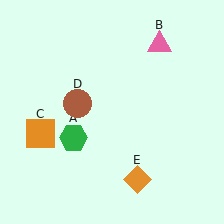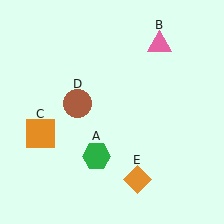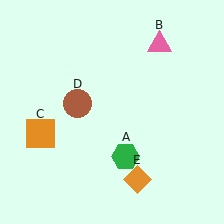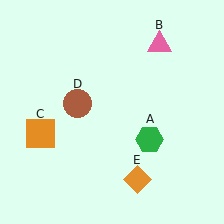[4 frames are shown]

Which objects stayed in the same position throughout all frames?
Pink triangle (object B) and orange square (object C) and brown circle (object D) and orange diamond (object E) remained stationary.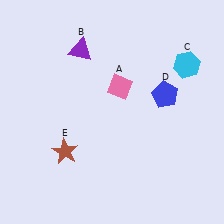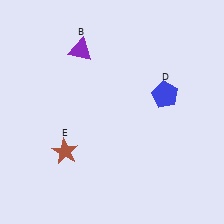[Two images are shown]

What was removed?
The pink diamond (A), the cyan hexagon (C) were removed in Image 2.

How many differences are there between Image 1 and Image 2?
There are 2 differences between the two images.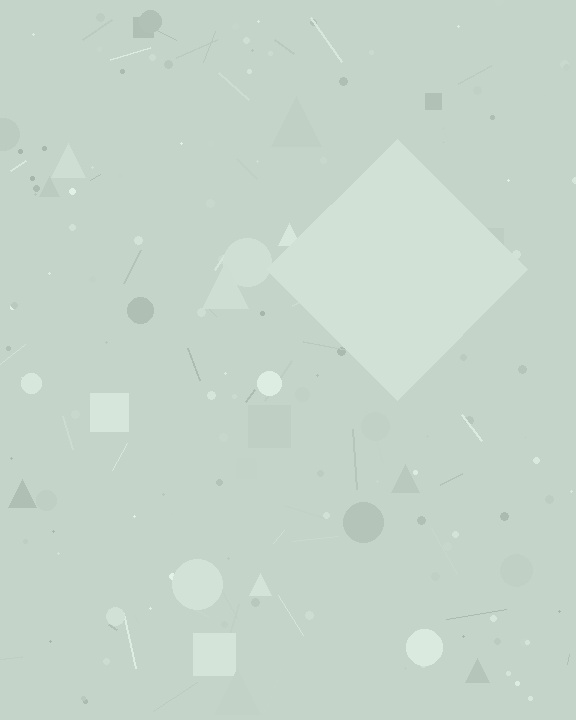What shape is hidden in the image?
A diamond is hidden in the image.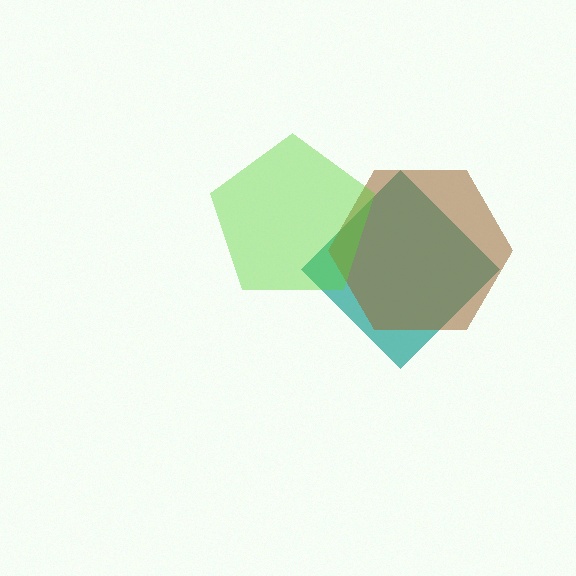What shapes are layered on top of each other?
The layered shapes are: a teal diamond, a brown hexagon, a lime pentagon.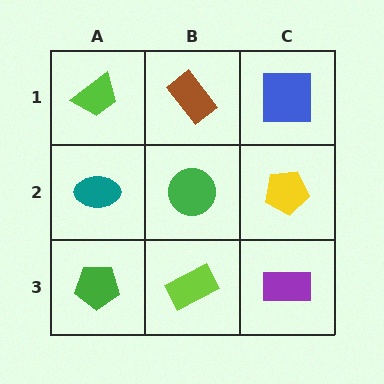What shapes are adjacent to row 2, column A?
A lime trapezoid (row 1, column A), a green pentagon (row 3, column A), a green circle (row 2, column B).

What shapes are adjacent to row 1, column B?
A green circle (row 2, column B), a lime trapezoid (row 1, column A), a blue square (row 1, column C).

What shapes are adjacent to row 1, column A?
A teal ellipse (row 2, column A), a brown rectangle (row 1, column B).